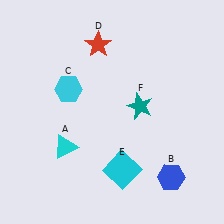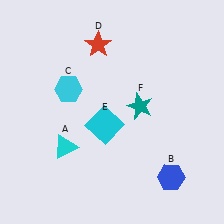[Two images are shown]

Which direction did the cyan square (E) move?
The cyan square (E) moved up.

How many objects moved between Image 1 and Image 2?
1 object moved between the two images.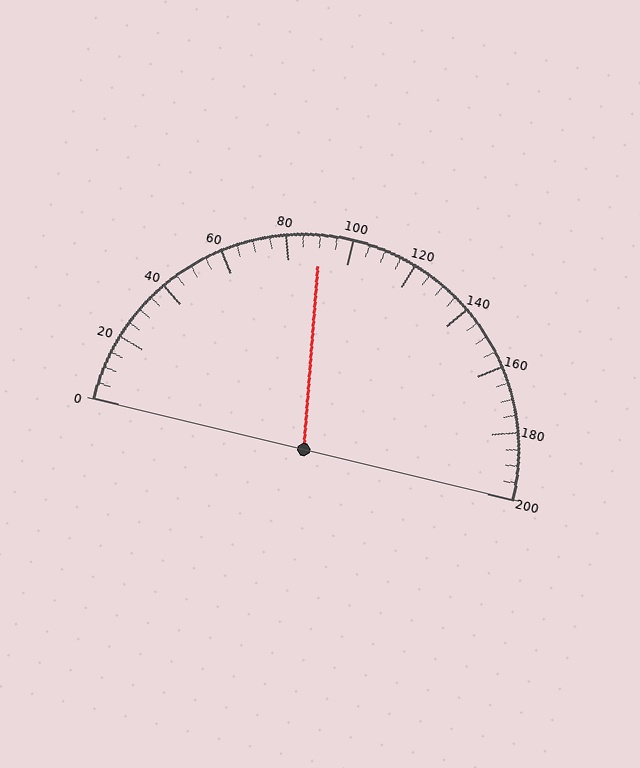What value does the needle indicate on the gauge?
The needle indicates approximately 90.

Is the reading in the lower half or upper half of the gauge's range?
The reading is in the lower half of the range (0 to 200).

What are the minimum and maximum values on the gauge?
The gauge ranges from 0 to 200.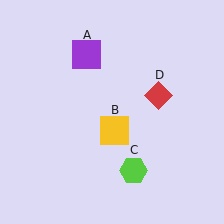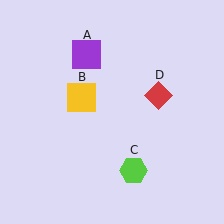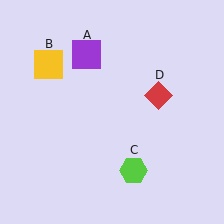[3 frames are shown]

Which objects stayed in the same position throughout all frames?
Purple square (object A) and lime hexagon (object C) and red diamond (object D) remained stationary.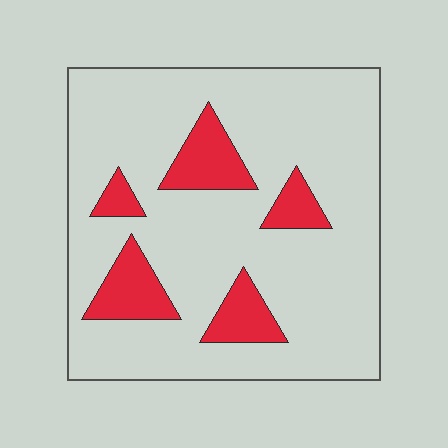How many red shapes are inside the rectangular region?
5.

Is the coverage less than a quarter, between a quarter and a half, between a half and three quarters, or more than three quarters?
Less than a quarter.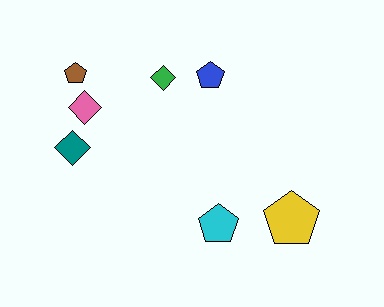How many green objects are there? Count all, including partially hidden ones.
There is 1 green object.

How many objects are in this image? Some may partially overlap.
There are 7 objects.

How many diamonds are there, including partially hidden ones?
There are 3 diamonds.